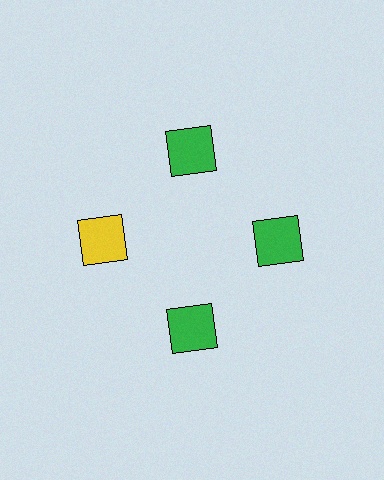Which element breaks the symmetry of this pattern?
The yellow square at roughly the 9 o'clock position breaks the symmetry. All other shapes are green squares.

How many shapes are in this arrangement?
There are 4 shapes arranged in a ring pattern.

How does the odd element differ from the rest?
It has a different color: yellow instead of green.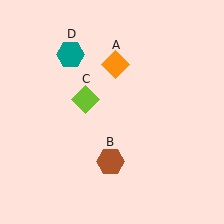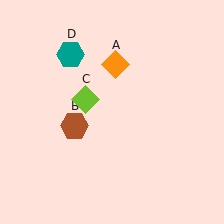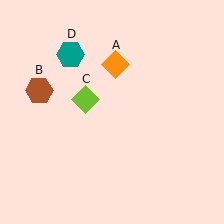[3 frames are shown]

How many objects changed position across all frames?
1 object changed position: brown hexagon (object B).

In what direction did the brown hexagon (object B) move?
The brown hexagon (object B) moved up and to the left.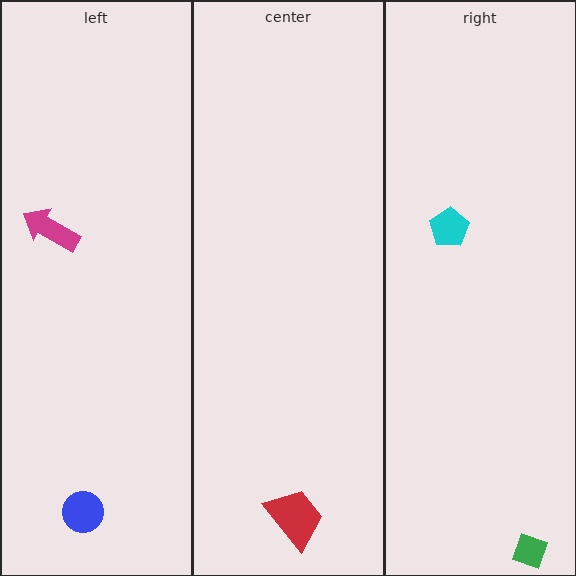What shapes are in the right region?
The cyan pentagon, the green diamond.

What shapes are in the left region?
The magenta arrow, the blue circle.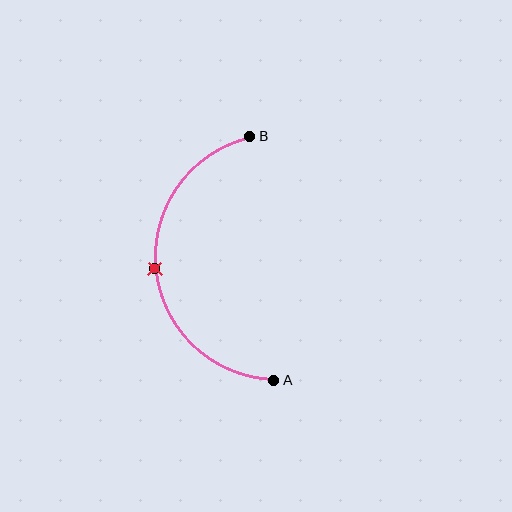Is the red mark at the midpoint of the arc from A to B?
Yes. The red mark lies on the arc at equal arc-length from both A and B — it is the arc midpoint.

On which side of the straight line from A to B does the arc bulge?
The arc bulges to the left of the straight line connecting A and B.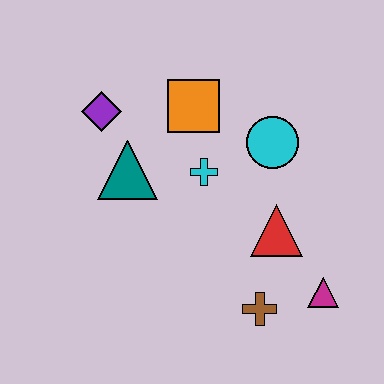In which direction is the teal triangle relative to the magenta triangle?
The teal triangle is to the left of the magenta triangle.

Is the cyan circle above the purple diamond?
No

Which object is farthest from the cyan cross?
The magenta triangle is farthest from the cyan cross.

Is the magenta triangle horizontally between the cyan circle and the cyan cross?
No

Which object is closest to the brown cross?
The magenta triangle is closest to the brown cross.